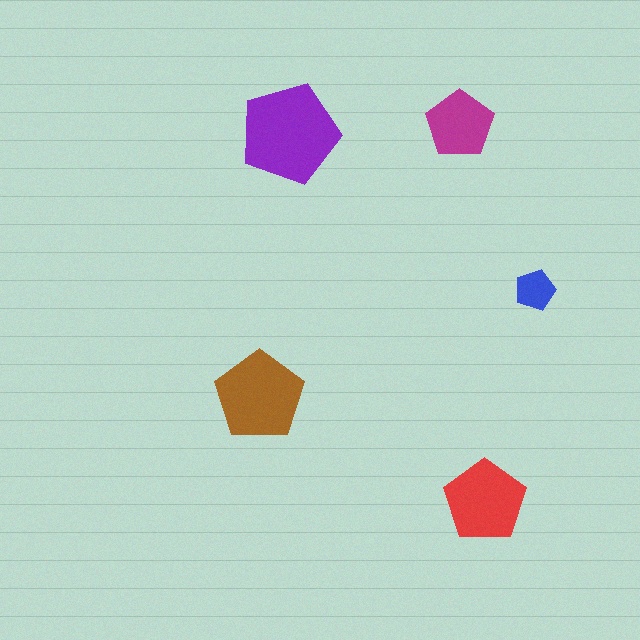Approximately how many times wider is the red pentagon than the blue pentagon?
About 2 times wider.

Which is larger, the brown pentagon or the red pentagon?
The brown one.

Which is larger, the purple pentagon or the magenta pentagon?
The purple one.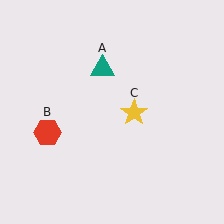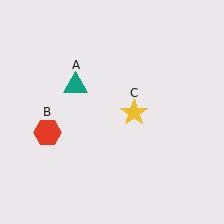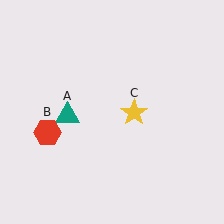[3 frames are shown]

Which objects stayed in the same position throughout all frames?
Red hexagon (object B) and yellow star (object C) remained stationary.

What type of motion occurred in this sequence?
The teal triangle (object A) rotated counterclockwise around the center of the scene.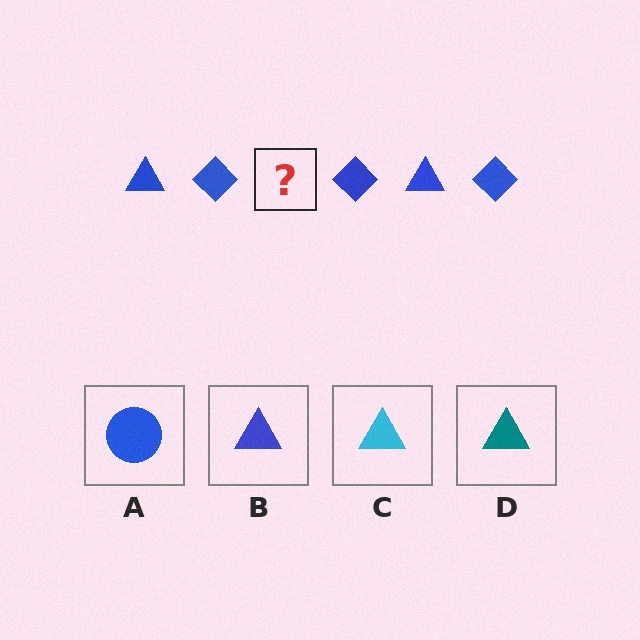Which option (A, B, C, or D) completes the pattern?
B.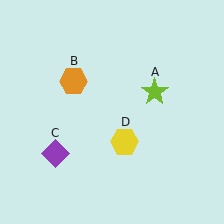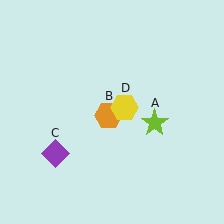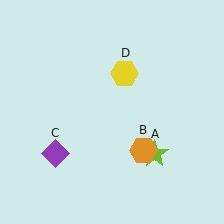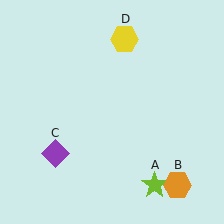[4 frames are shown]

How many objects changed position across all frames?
3 objects changed position: lime star (object A), orange hexagon (object B), yellow hexagon (object D).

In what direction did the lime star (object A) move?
The lime star (object A) moved down.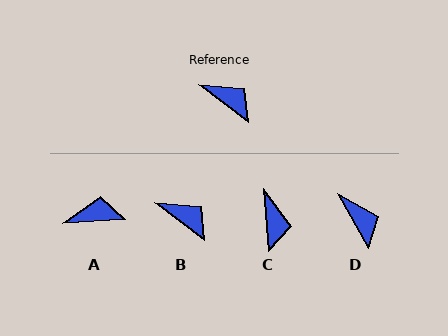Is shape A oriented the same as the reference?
No, it is off by about 41 degrees.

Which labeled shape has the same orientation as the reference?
B.